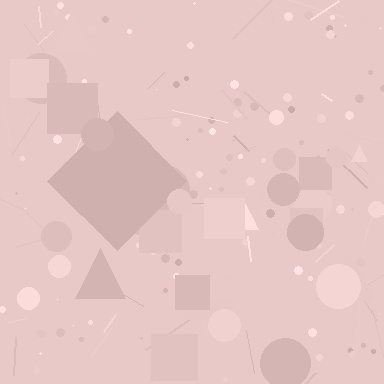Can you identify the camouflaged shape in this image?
The camouflaged shape is a diamond.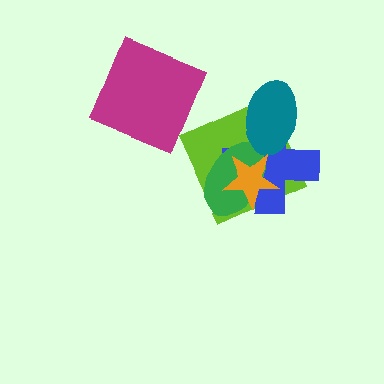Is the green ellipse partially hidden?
Yes, it is partially covered by another shape.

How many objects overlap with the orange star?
3 objects overlap with the orange star.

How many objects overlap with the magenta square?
0 objects overlap with the magenta square.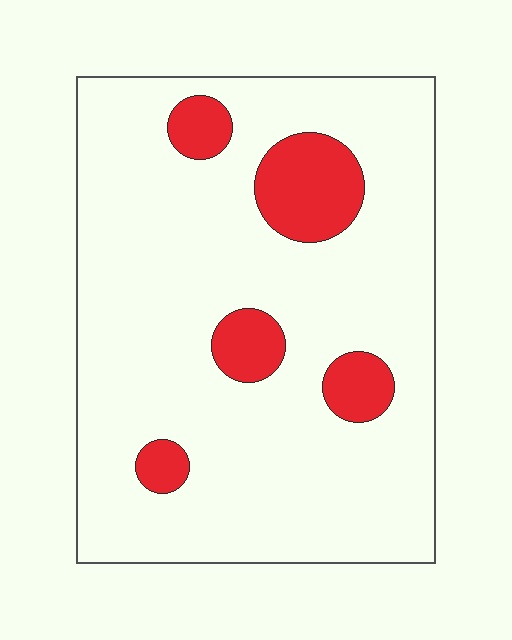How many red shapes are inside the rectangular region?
5.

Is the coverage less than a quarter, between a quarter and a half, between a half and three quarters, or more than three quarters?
Less than a quarter.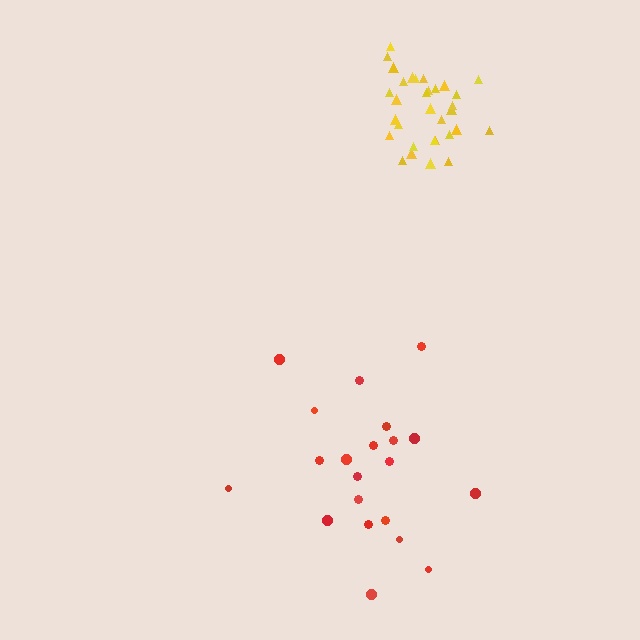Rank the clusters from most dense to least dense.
yellow, red.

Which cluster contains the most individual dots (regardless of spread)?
Yellow (32).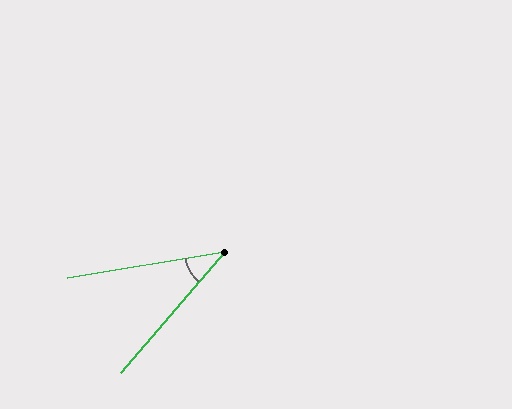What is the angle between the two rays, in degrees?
Approximately 40 degrees.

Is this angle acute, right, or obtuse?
It is acute.